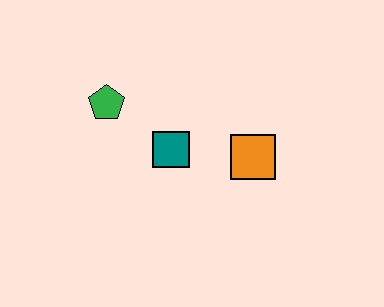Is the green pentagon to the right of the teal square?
No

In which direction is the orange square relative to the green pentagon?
The orange square is to the right of the green pentagon.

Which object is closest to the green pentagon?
The teal square is closest to the green pentagon.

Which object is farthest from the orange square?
The green pentagon is farthest from the orange square.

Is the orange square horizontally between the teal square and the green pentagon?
No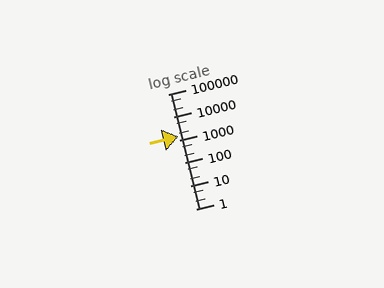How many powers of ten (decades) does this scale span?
The scale spans 5 decades, from 1 to 100000.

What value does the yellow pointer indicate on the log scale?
The pointer indicates approximately 1500.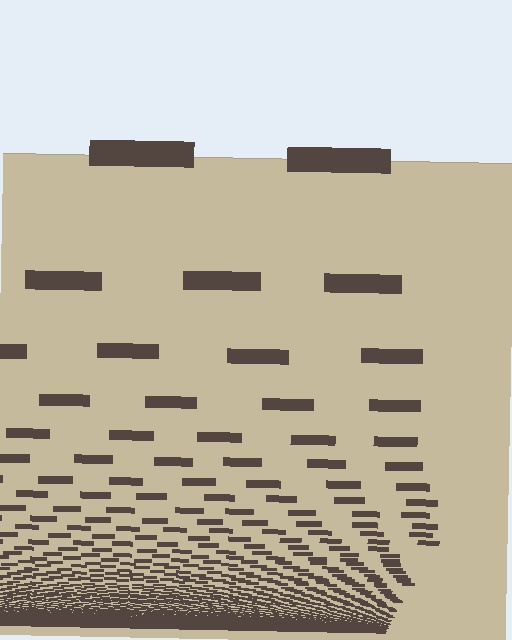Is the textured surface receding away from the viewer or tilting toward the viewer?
The surface appears to tilt toward the viewer. Texture elements get larger and sparser toward the top.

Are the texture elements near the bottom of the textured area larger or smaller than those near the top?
Smaller. The gradient is inverted — elements near the bottom are smaller and denser.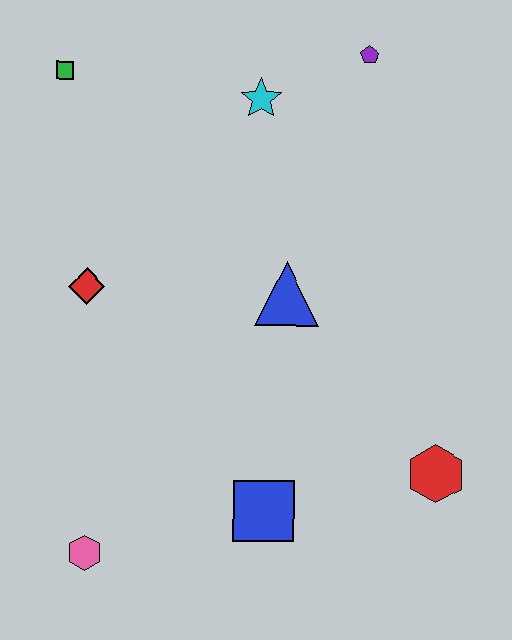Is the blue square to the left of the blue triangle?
Yes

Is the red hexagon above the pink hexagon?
Yes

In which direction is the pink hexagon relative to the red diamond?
The pink hexagon is below the red diamond.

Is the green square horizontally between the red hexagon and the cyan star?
No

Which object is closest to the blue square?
The red hexagon is closest to the blue square.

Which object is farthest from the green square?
The red hexagon is farthest from the green square.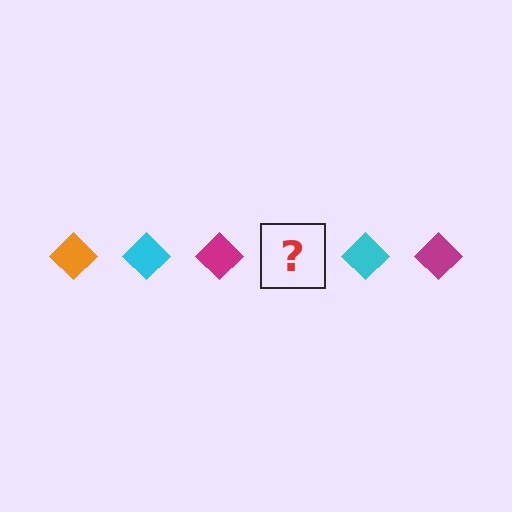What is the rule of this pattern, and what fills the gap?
The rule is that the pattern cycles through orange, cyan, magenta diamonds. The gap should be filled with an orange diamond.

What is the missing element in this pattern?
The missing element is an orange diamond.